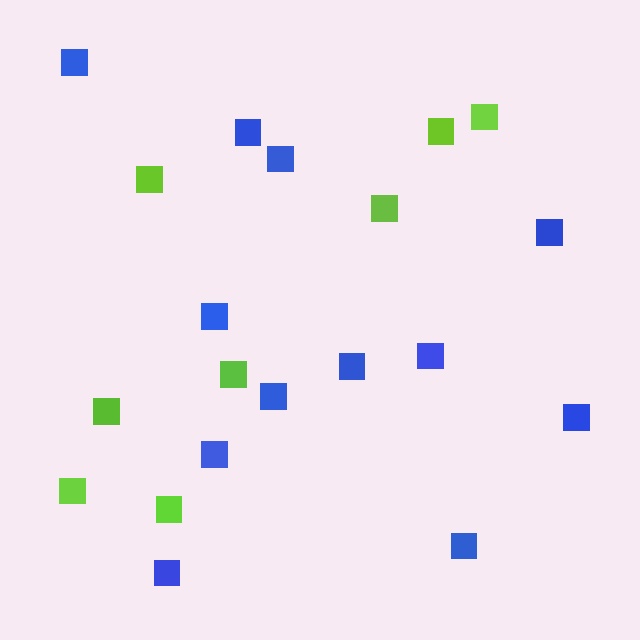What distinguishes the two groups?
There are 2 groups: one group of lime squares (8) and one group of blue squares (12).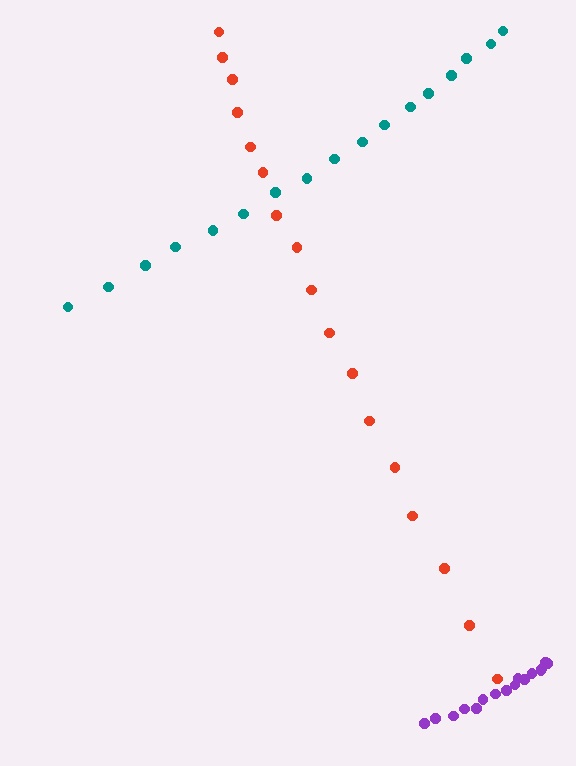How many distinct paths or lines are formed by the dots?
There are 3 distinct paths.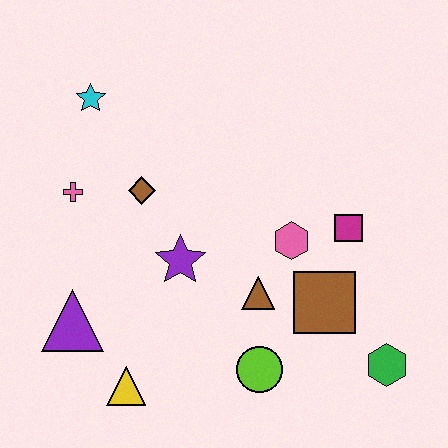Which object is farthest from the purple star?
The green hexagon is farthest from the purple star.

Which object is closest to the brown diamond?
The pink cross is closest to the brown diamond.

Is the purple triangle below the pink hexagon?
Yes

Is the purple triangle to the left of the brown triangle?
Yes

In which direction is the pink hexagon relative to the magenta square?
The pink hexagon is to the left of the magenta square.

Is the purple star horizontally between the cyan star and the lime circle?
Yes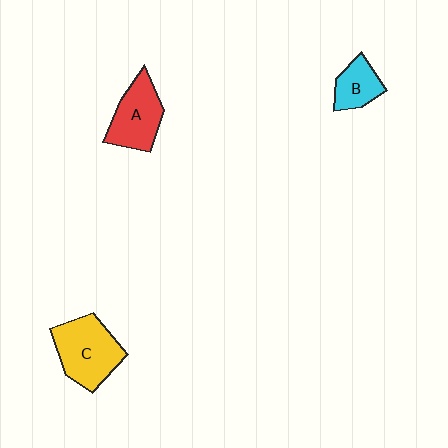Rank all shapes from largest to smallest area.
From largest to smallest: C (yellow), A (red), B (cyan).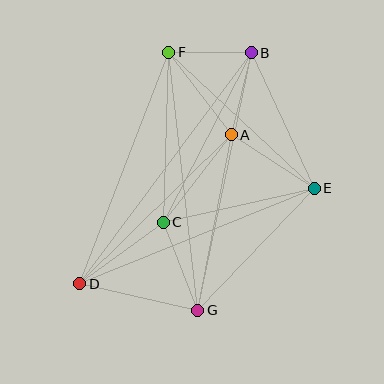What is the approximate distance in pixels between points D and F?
The distance between D and F is approximately 248 pixels.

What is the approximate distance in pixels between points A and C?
The distance between A and C is approximately 111 pixels.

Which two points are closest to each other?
Points B and F are closest to each other.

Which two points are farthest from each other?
Points B and D are farthest from each other.